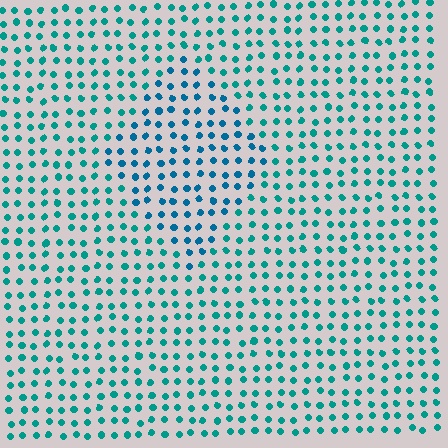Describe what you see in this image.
The image is filled with small teal elements in a uniform arrangement. A diamond-shaped region is visible where the elements are tinted to a slightly different hue, forming a subtle color boundary.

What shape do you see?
I see a diamond.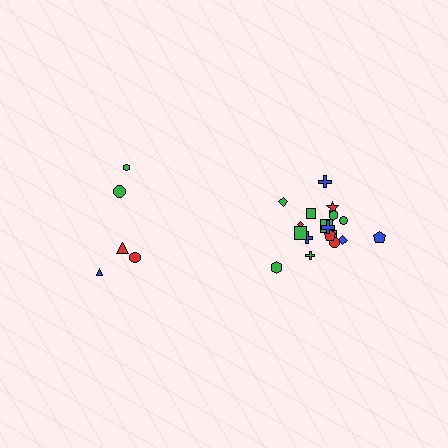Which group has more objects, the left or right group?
The right group.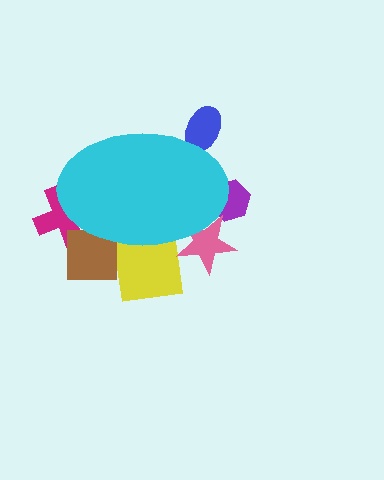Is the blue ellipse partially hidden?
Yes, the blue ellipse is partially hidden behind the cyan ellipse.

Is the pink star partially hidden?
Yes, the pink star is partially hidden behind the cyan ellipse.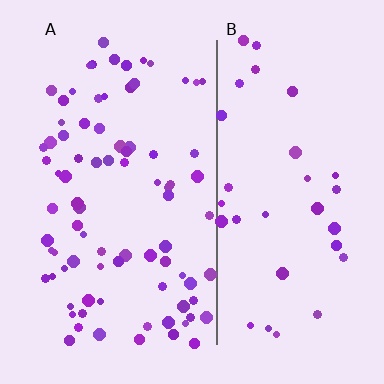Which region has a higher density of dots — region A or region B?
A (the left).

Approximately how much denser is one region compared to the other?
Approximately 2.5× — region A over region B.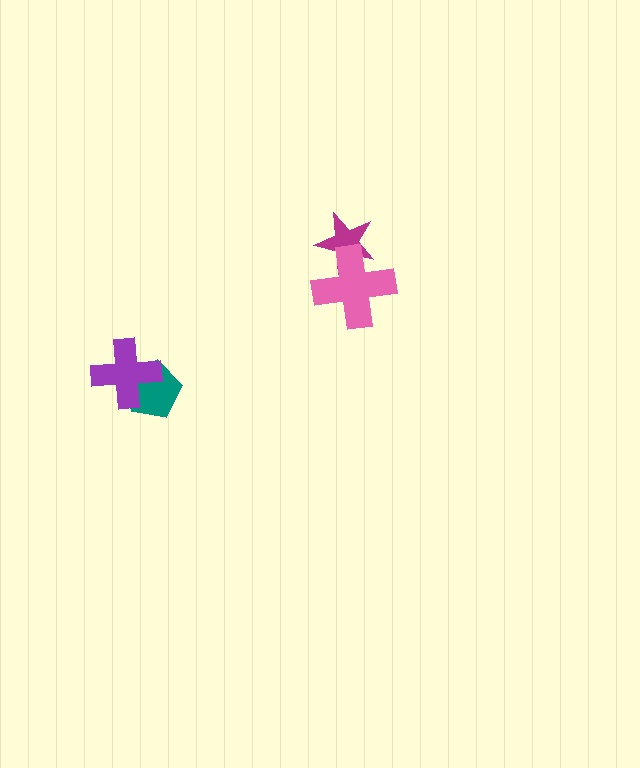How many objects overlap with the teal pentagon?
1 object overlaps with the teal pentagon.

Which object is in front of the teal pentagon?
The purple cross is in front of the teal pentagon.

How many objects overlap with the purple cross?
1 object overlaps with the purple cross.